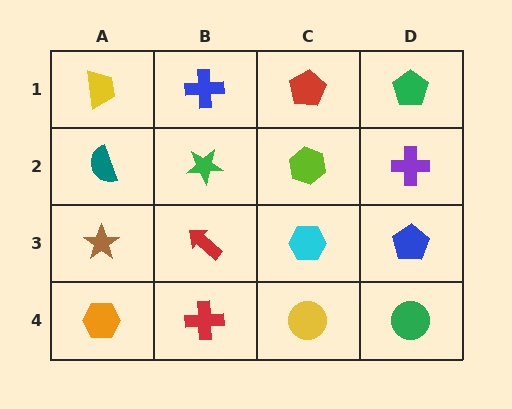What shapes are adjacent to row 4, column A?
A brown star (row 3, column A), a red cross (row 4, column B).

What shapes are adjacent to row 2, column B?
A blue cross (row 1, column B), a red arrow (row 3, column B), a teal semicircle (row 2, column A), a lime hexagon (row 2, column C).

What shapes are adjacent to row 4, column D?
A blue pentagon (row 3, column D), a yellow circle (row 4, column C).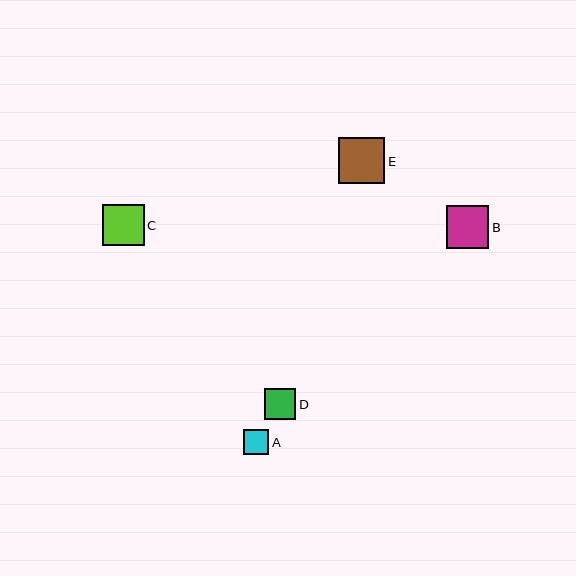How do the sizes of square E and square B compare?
Square E and square B are approximately the same size.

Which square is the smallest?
Square A is the smallest with a size of approximately 25 pixels.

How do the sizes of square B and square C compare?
Square B and square C are approximately the same size.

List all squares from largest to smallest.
From largest to smallest: E, B, C, D, A.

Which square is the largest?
Square E is the largest with a size of approximately 46 pixels.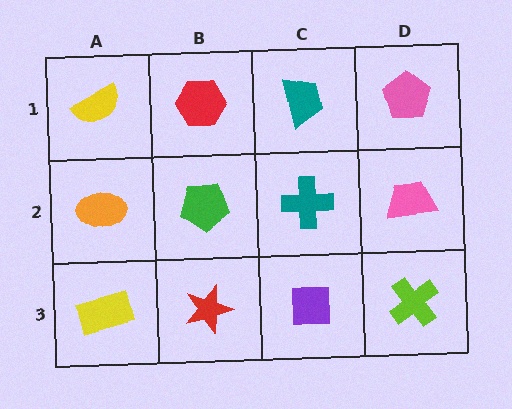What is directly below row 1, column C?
A teal cross.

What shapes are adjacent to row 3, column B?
A green pentagon (row 2, column B), a yellow rectangle (row 3, column A), a purple square (row 3, column C).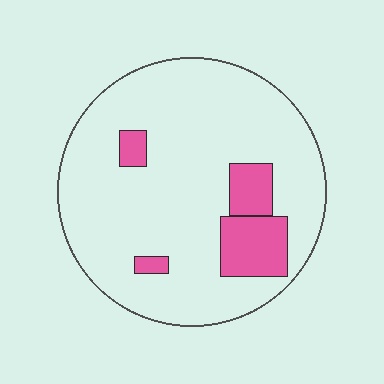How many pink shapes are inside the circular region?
4.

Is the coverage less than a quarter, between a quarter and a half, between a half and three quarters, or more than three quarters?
Less than a quarter.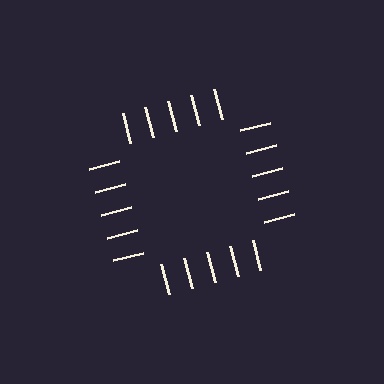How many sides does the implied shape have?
4 sides — the line-ends trace a square.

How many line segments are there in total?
20 — 5 along each of the 4 edges.